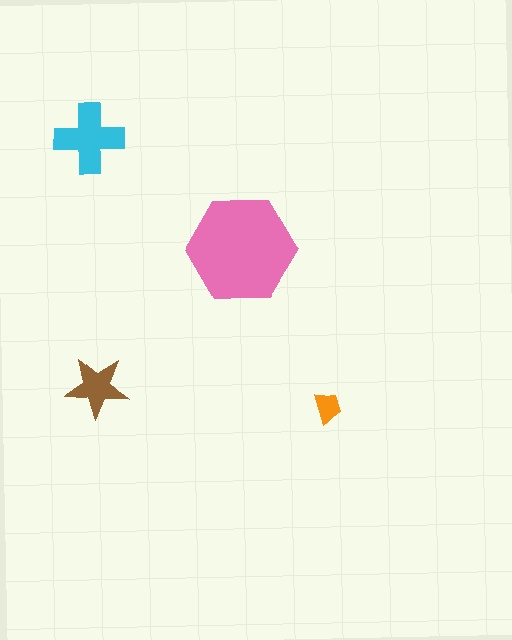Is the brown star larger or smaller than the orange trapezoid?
Larger.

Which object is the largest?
The pink hexagon.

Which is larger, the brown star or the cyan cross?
The cyan cross.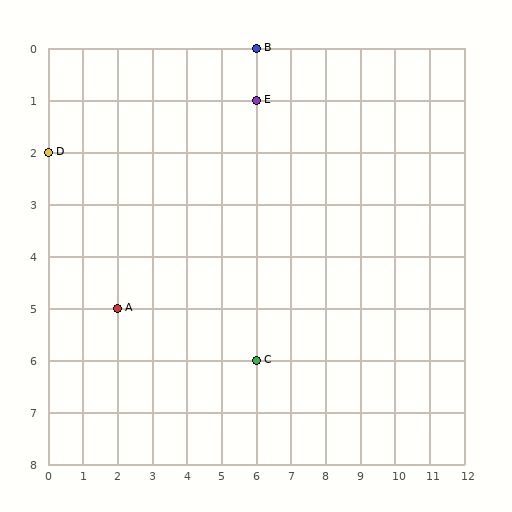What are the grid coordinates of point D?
Point D is at grid coordinates (0, 2).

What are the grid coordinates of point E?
Point E is at grid coordinates (6, 1).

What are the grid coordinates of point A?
Point A is at grid coordinates (2, 5).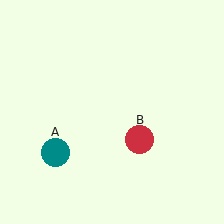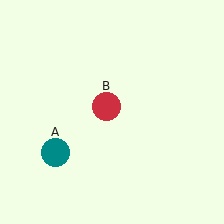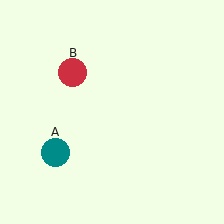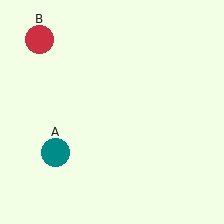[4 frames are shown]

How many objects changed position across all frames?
1 object changed position: red circle (object B).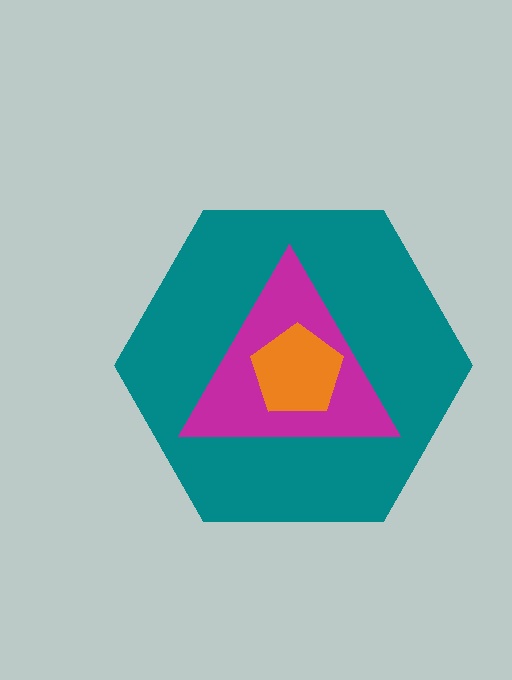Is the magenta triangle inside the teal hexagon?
Yes.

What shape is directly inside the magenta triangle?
The orange pentagon.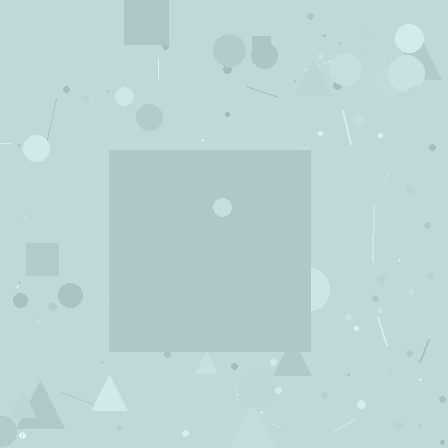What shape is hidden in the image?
A square is hidden in the image.